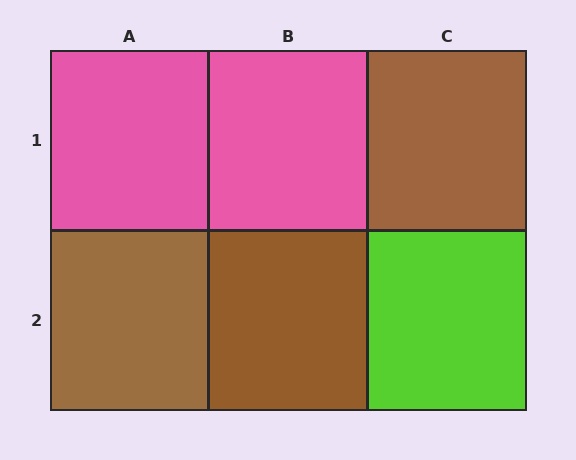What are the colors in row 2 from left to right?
Brown, brown, lime.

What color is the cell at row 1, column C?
Brown.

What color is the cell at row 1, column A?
Pink.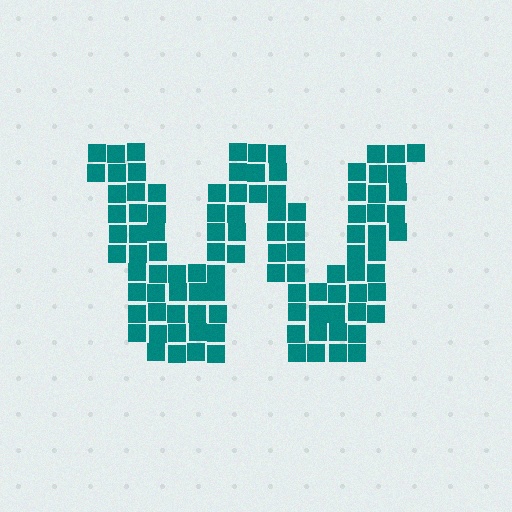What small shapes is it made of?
It is made of small squares.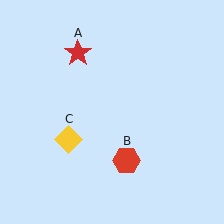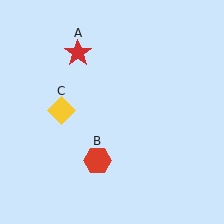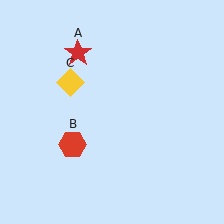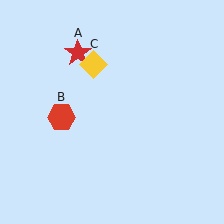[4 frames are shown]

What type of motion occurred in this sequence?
The red hexagon (object B), yellow diamond (object C) rotated clockwise around the center of the scene.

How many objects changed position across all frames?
2 objects changed position: red hexagon (object B), yellow diamond (object C).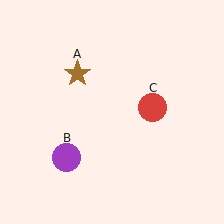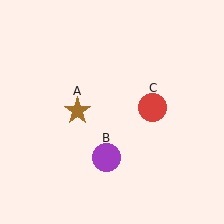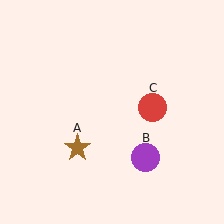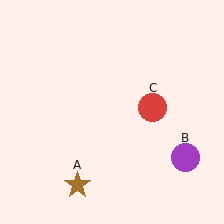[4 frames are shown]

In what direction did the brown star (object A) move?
The brown star (object A) moved down.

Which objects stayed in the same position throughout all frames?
Red circle (object C) remained stationary.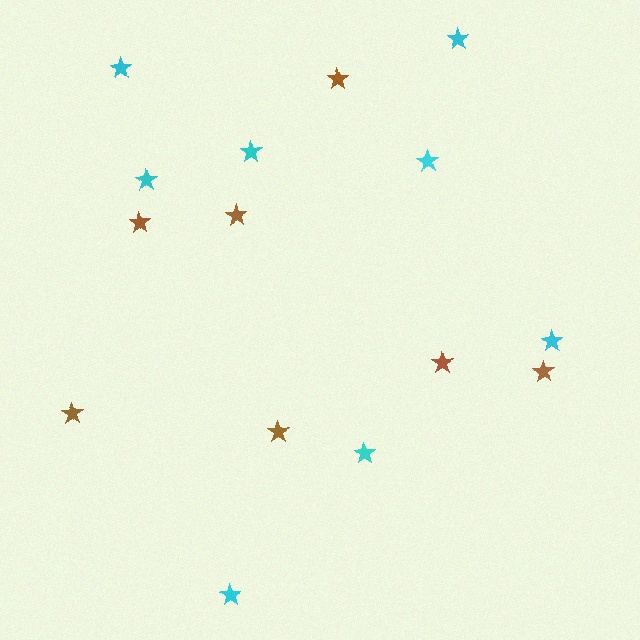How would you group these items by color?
There are 2 groups: one group of brown stars (7) and one group of cyan stars (8).